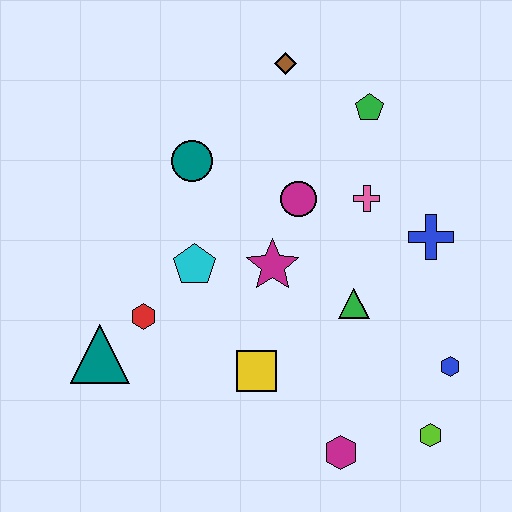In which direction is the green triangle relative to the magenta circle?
The green triangle is below the magenta circle.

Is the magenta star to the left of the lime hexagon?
Yes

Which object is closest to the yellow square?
The magenta star is closest to the yellow square.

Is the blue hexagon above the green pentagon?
No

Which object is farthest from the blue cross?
The teal triangle is farthest from the blue cross.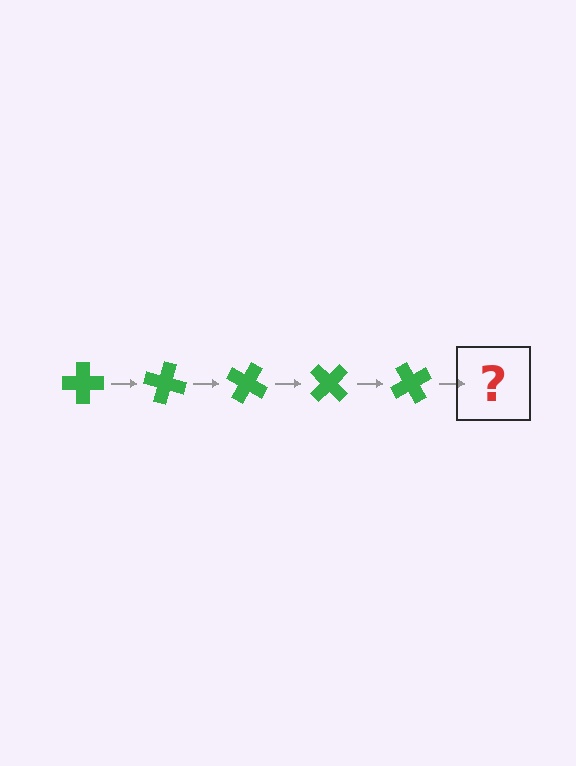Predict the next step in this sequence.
The next step is a green cross rotated 75 degrees.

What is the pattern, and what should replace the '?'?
The pattern is that the cross rotates 15 degrees each step. The '?' should be a green cross rotated 75 degrees.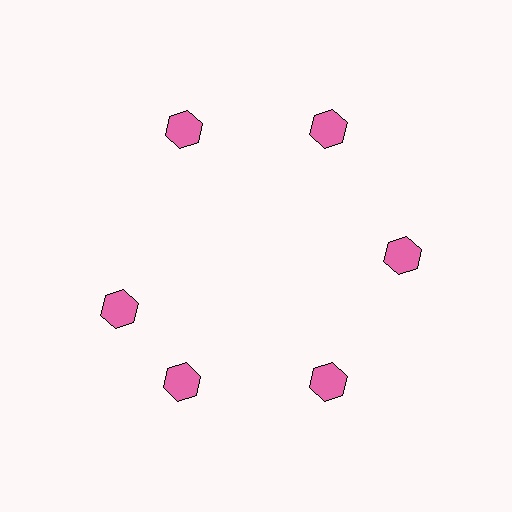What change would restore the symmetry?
The symmetry would be restored by rotating it back into even spacing with its neighbors so that all 6 hexagons sit at equal angles and equal distance from the center.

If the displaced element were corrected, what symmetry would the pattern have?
It would have 6-fold rotational symmetry — the pattern would map onto itself every 60 degrees.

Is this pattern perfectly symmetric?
No. The 6 pink hexagons are arranged in a ring, but one element near the 9 o'clock position is rotated out of alignment along the ring, breaking the 6-fold rotational symmetry.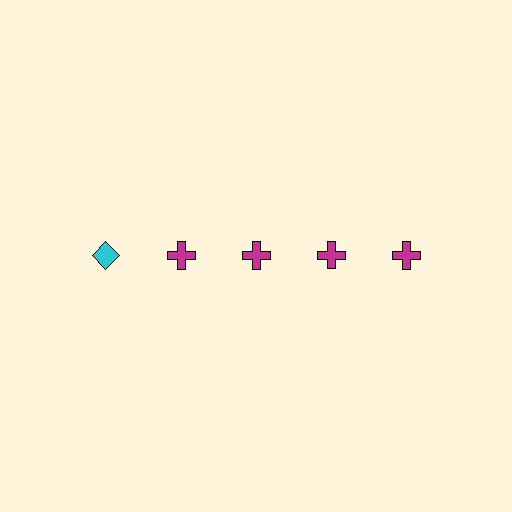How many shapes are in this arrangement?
There are 5 shapes arranged in a grid pattern.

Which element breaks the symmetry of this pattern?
The cyan diamond in the top row, leftmost column breaks the symmetry. All other shapes are magenta crosses.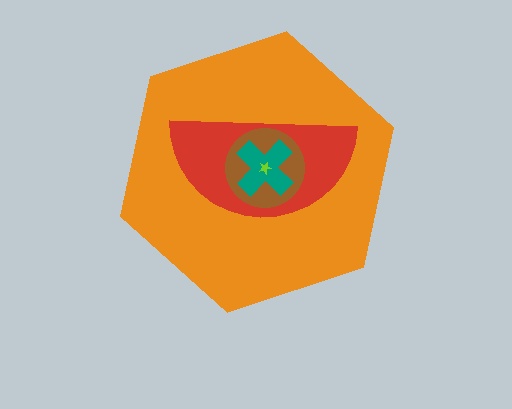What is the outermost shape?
The orange hexagon.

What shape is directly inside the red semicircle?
The brown circle.